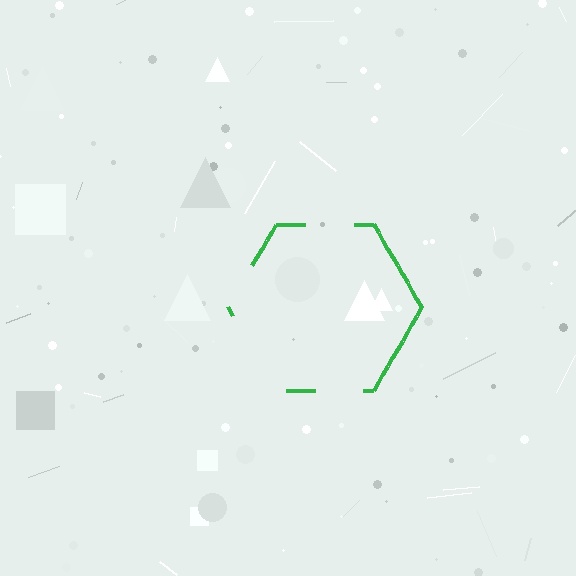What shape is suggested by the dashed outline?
The dashed outline suggests a hexagon.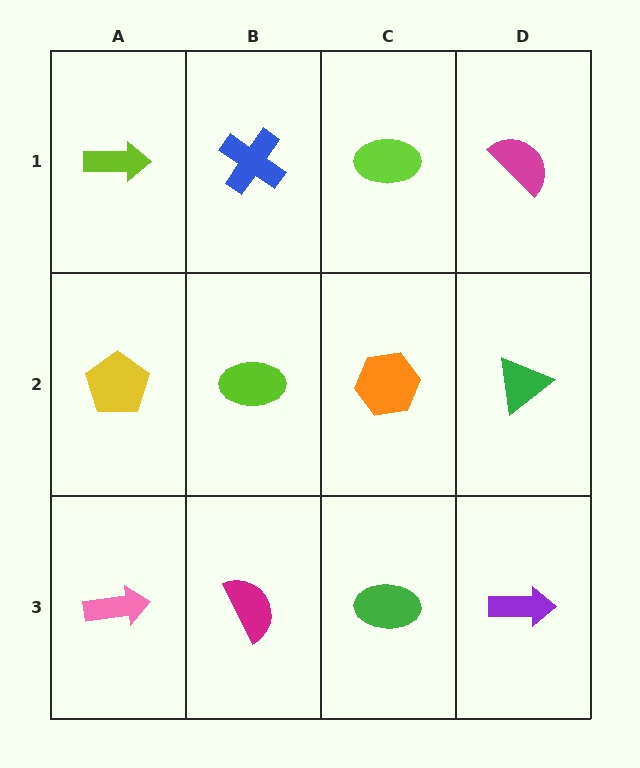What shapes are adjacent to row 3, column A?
A yellow pentagon (row 2, column A), a magenta semicircle (row 3, column B).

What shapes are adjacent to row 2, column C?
A lime ellipse (row 1, column C), a green ellipse (row 3, column C), a lime ellipse (row 2, column B), a green triangle (row 2, column D).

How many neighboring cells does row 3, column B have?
3.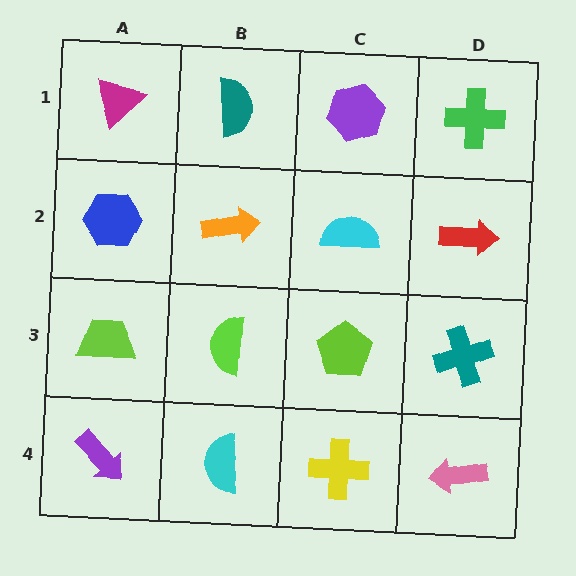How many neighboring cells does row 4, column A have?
2.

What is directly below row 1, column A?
A blue hexagon.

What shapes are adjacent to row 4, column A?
A lime trapezoid (row 3, column A), a cyan semicircle (row 4, column B).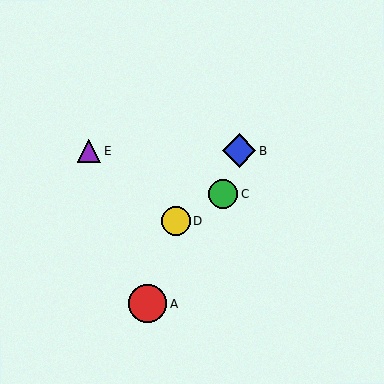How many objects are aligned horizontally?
2 objects (B, E) are aligned horizontally.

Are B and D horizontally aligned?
No, B is at y≈151 and D is at y≈221.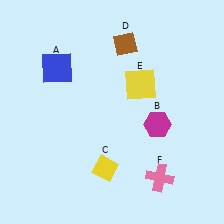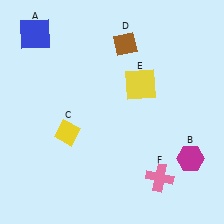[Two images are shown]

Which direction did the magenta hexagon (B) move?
The magenta hexagon (B) moved down.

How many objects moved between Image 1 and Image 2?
3 objects moved between the two images.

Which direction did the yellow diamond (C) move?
The yellow diamond (C) moved left.